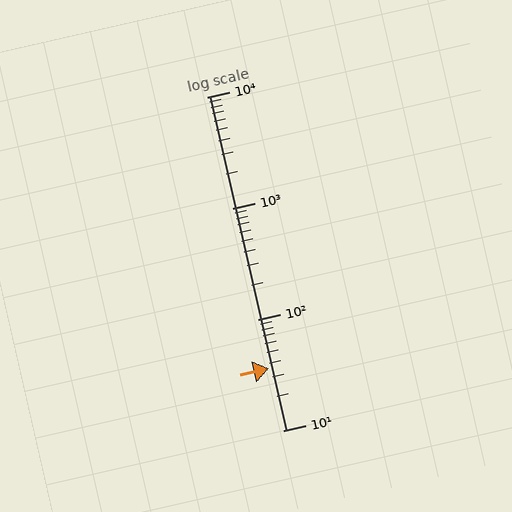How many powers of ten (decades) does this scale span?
The scale spans 3 decades, from 10 to 10000.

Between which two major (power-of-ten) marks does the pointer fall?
The pointer is between 10 and 100.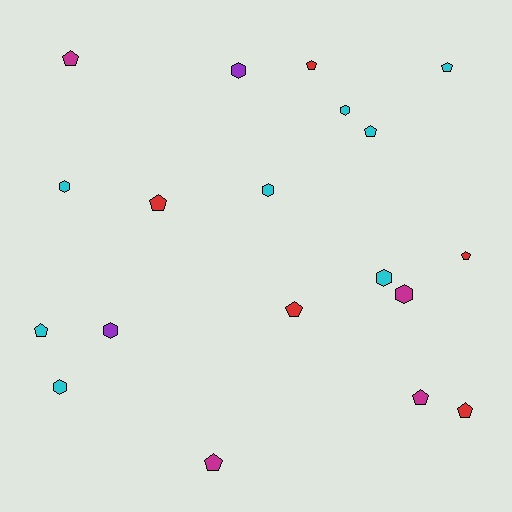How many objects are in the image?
There are 19 objects.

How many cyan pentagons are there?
There are 3 cyan pentagons.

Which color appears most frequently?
Cyan, with 8 objects.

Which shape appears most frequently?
Pentagon, with 11 objects.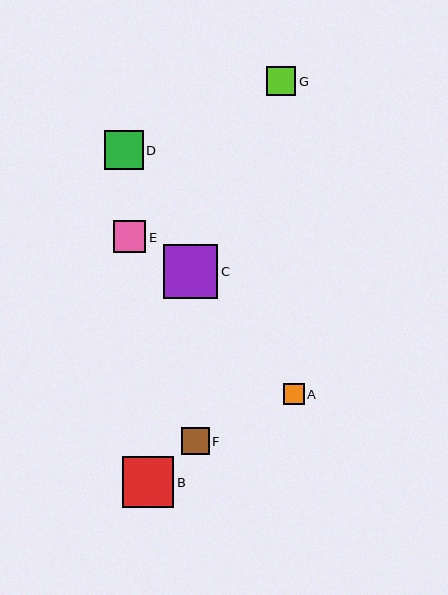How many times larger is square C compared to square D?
Square C is approximately 1.4 times the size of square D.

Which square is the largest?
Square C is the largest with a size of approximately 54 pixels.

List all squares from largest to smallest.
From largest to smallest: C, B, D, E, G, F, A.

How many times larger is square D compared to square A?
Square D is approximately 1.8 times the size of square A.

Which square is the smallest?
Square A is the smallest with a size of approximately 21 pixels.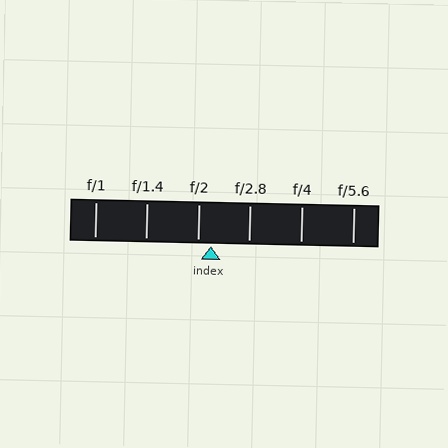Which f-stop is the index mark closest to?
The index mark is closest to f/2.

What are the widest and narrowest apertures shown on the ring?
The widest aperture shown is f/1 and the narrowest is f/5.6.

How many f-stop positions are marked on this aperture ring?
There are 6 f-stop positions marked.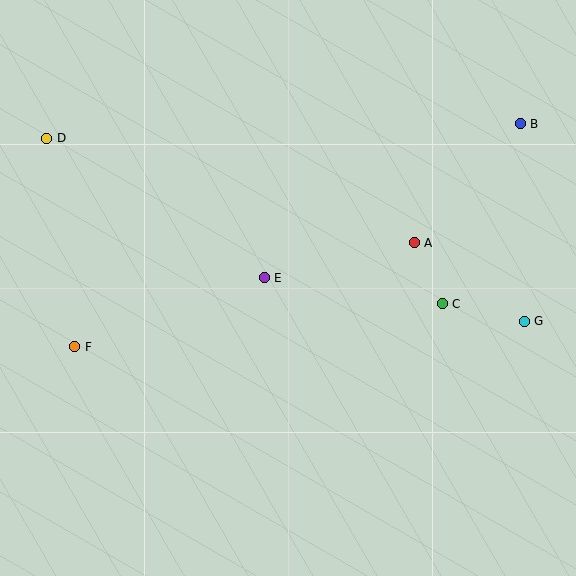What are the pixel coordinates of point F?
Point F is at (75, 347).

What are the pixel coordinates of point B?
Point B is at (520, 124).